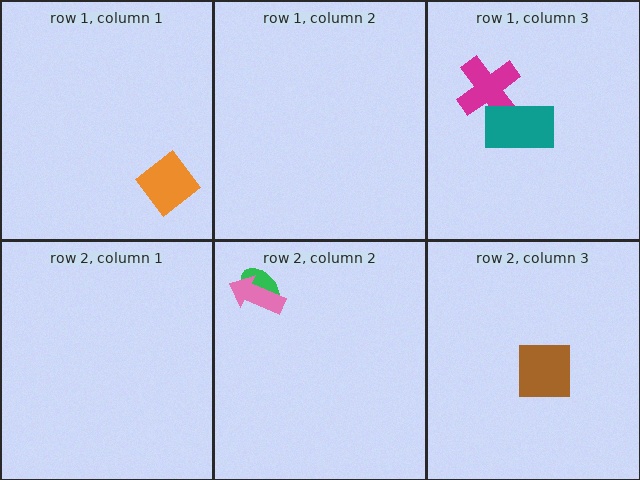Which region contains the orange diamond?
The row 1, column 1 region.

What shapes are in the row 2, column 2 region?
The green ellipse, the pink arrow.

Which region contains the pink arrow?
The row 2, column 2 region.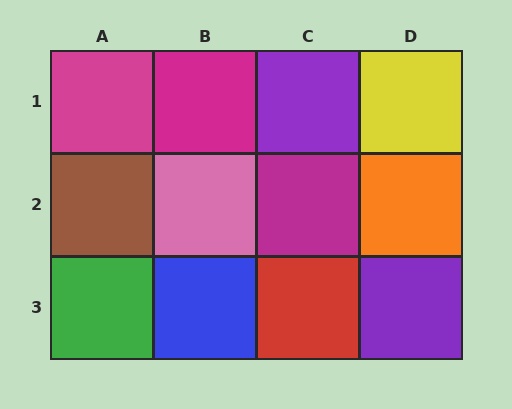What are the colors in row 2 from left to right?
Brown, pink, magenta, orange.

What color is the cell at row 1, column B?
Magenta.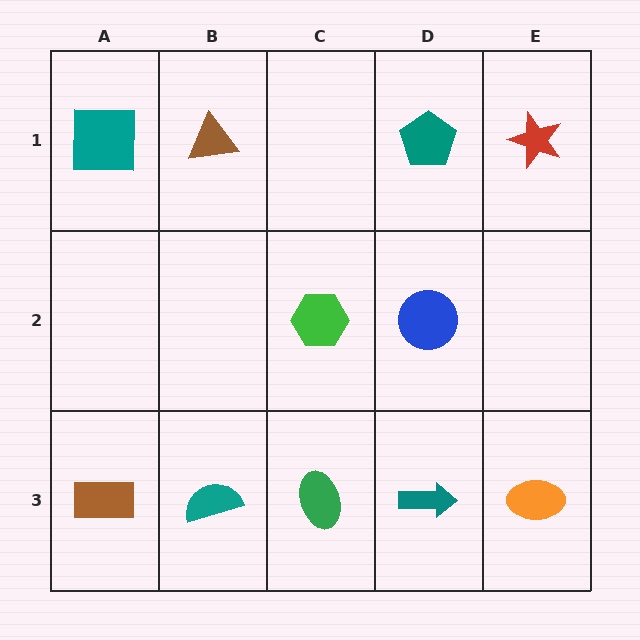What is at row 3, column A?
A brown rectangle.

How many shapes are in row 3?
5 shapes.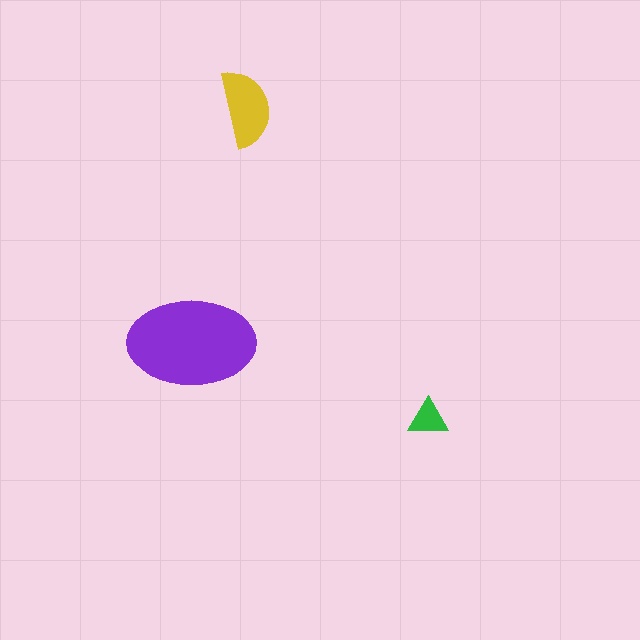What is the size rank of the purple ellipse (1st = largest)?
1st.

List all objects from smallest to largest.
The green triangle, the yellow semicircle, the purple ellipse.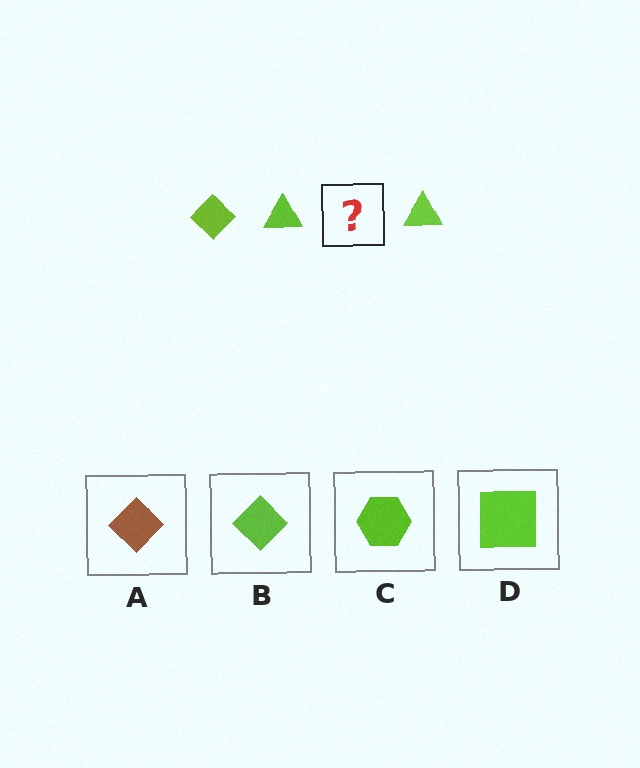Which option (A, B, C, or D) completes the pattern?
B.